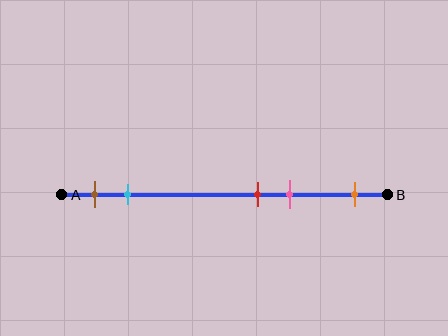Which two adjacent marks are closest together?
The red and pink marks are the closest adjacent pair.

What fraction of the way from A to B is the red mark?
The red mark is approximately 60% (0.6) of the way from A to B.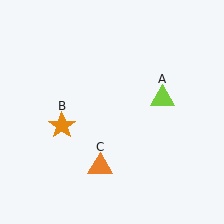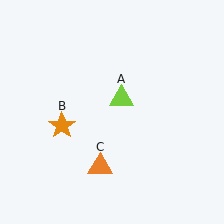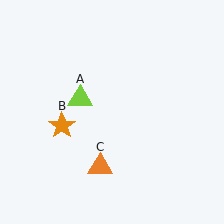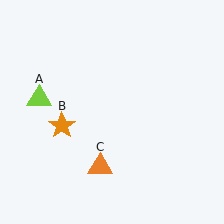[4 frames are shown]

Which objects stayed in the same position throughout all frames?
Orange star (object B) and orange triangle (object C) remained stationary.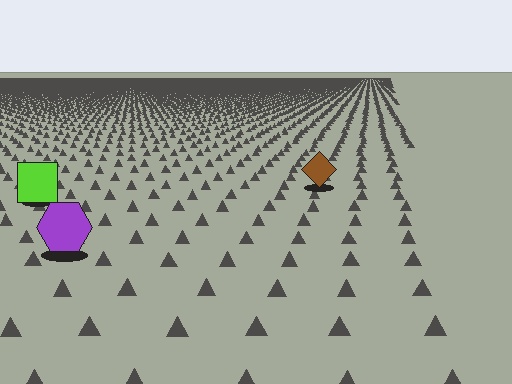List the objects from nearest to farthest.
From nearest to farthest: the purple hexagon, the lime square, the brown diamond.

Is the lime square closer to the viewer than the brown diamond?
Yes. The lime square is closer — you can tell from the texture gradient: the ground texture is coarser near it.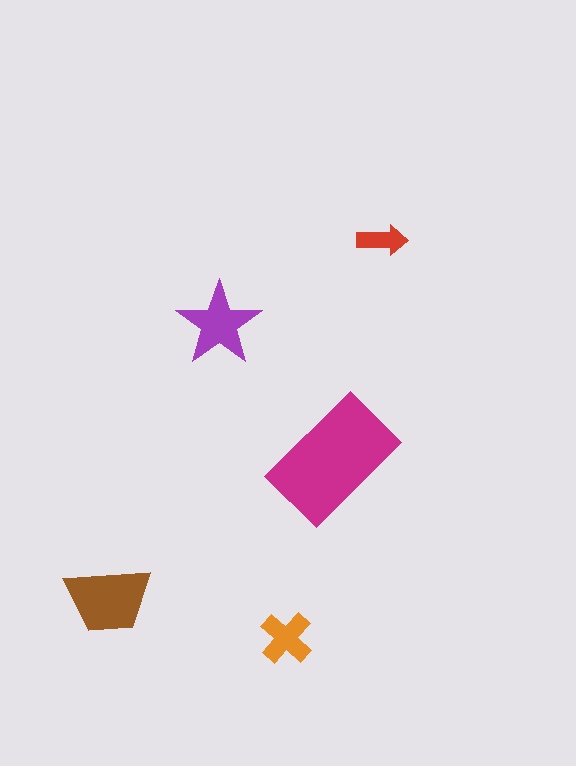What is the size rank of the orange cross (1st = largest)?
4th.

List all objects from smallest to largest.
The red arrow, the orange cross, the purple star, the brown trapezoid, the magenta rectangle.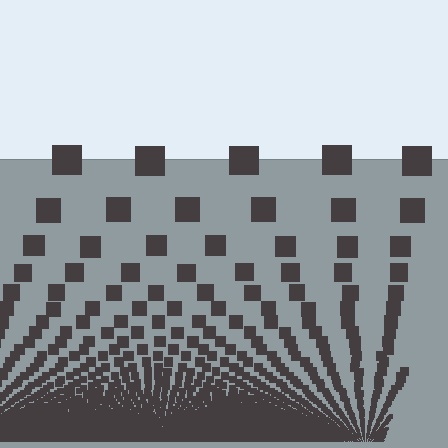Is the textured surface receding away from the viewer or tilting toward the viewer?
The surface appears to tilt toward the viewer. Texture elements get larger and sparser toward the top.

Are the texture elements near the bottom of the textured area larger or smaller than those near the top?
Smaller. The gradient is inverted — elements near the bottom are smaller and denser.